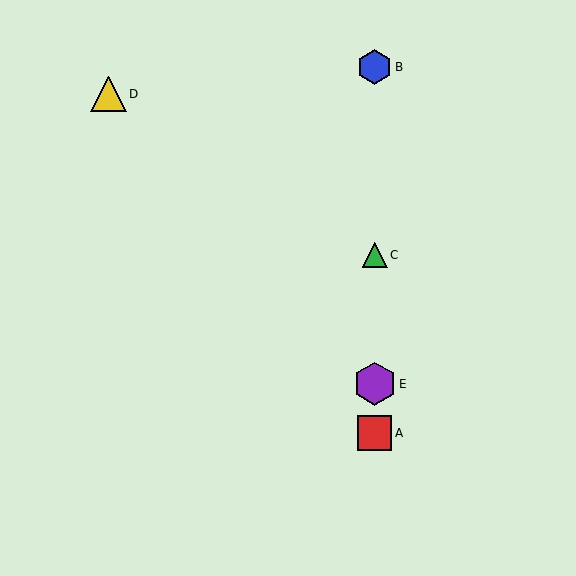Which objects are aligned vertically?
Objects A, B, C, E are aligned vertically.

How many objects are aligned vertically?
4 objects (A, B, C, E) are aligned vertically.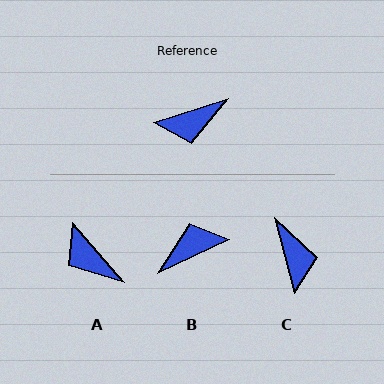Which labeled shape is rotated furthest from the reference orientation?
B, about 173 degrees away.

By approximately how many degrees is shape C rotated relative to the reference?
Approximately 87 degrees counter-clockwise.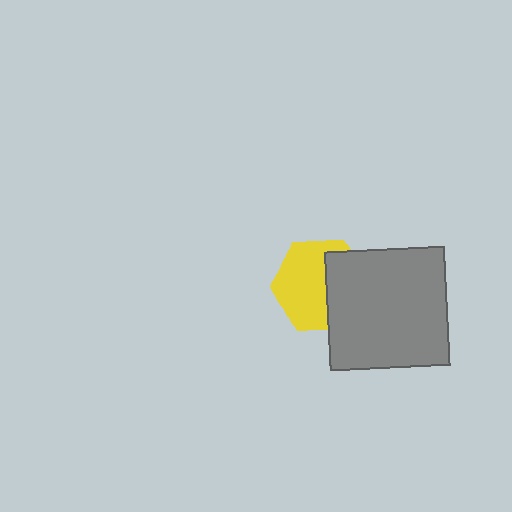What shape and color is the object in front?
The object in front is a gray square.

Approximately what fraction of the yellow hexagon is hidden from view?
Roughly 40% of the yellow hexagon is hidden behind the gray square.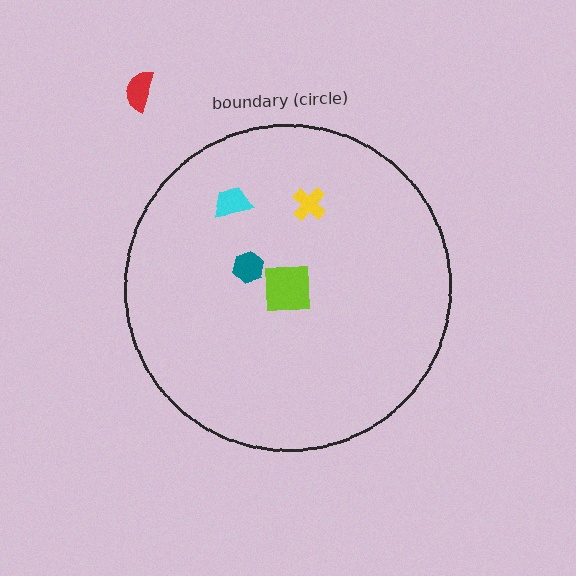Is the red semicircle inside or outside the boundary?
Outside.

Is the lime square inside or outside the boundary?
Inside.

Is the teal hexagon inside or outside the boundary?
Inside.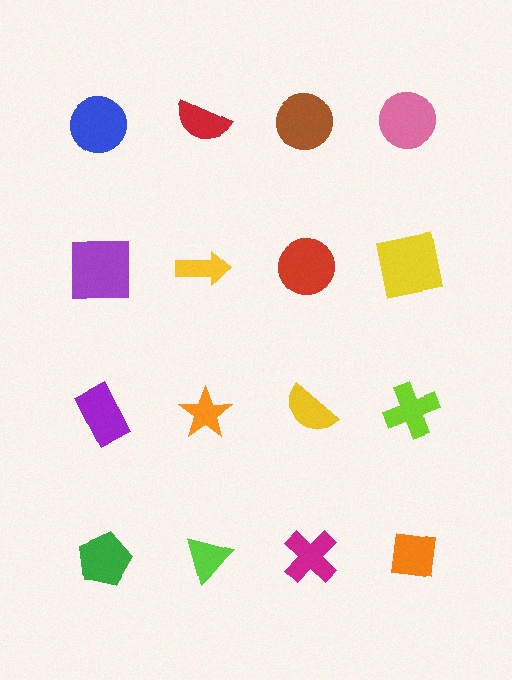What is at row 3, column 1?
A purple rectangle.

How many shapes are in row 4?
4 shapes.